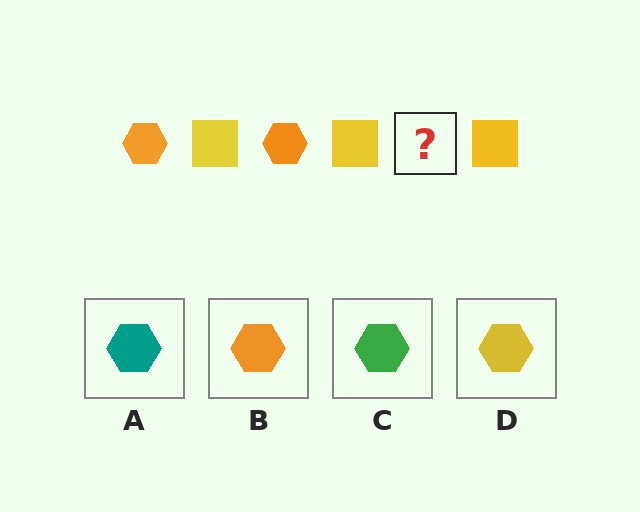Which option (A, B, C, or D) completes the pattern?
B.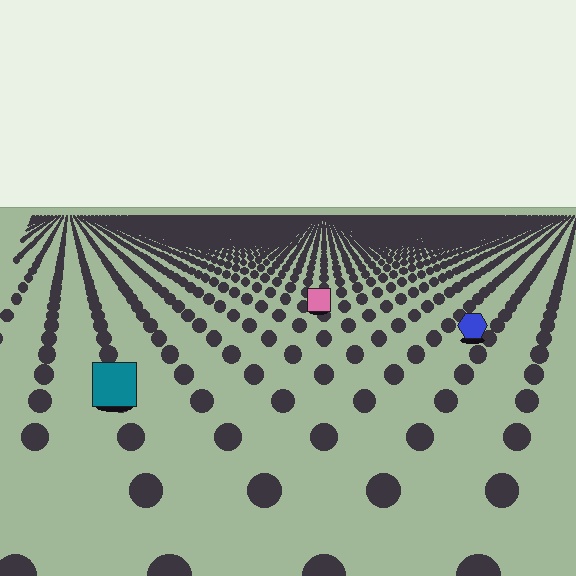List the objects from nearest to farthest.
From nearest to farthest: the teal square, the blue hexagon, the pink square.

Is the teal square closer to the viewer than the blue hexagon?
Yes. The teal square is closer — you can tell from the texture gradient: the ground texture is coarser near it.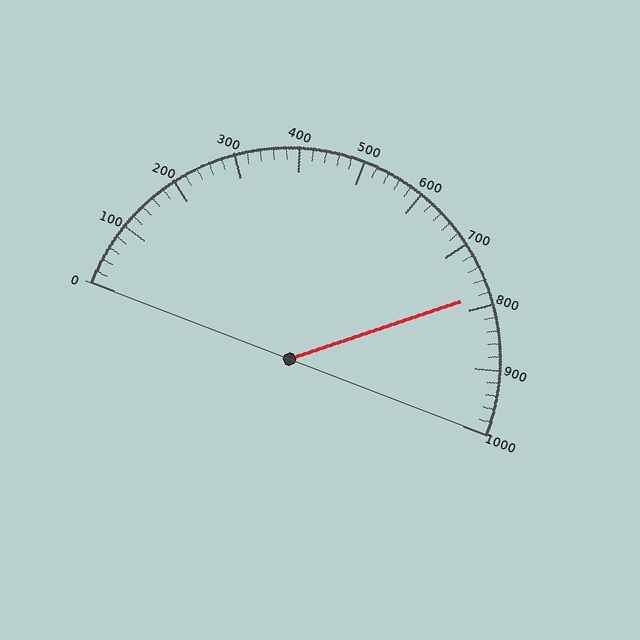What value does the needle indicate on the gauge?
The needle indicates approximately 780.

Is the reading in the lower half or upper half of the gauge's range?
The reading is in the upper half of the range (0 to 1000).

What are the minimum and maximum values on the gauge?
The gauge ranges from 0 to 1000.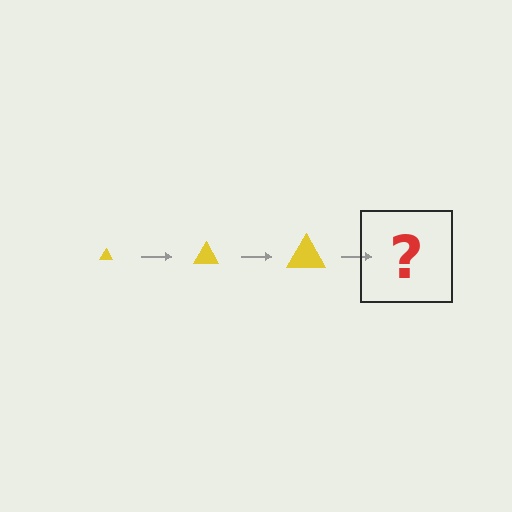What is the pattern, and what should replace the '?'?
The pattern is that the triangle gets progressively larger each step. The '?' should be a yellow triangle, larger than the previous one.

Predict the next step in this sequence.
The next step is a yellow triangle, larger than the previous one.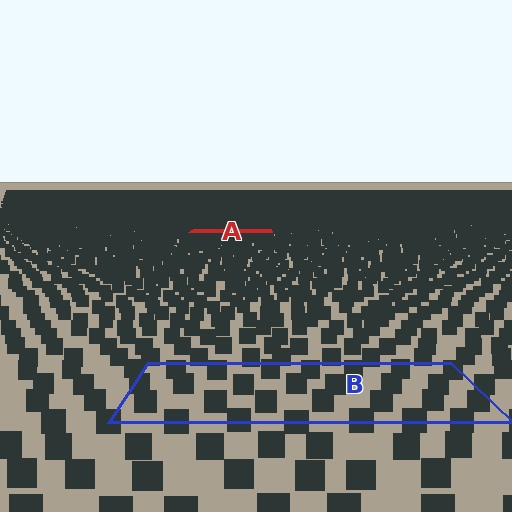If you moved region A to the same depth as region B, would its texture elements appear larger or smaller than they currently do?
They would appear larger. At a closer depth, the same texture elements are projected at a bigger on-screen size.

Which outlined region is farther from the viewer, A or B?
Region A is farther from the viewer — the texture elements inside it appear smaller and more densely packed.